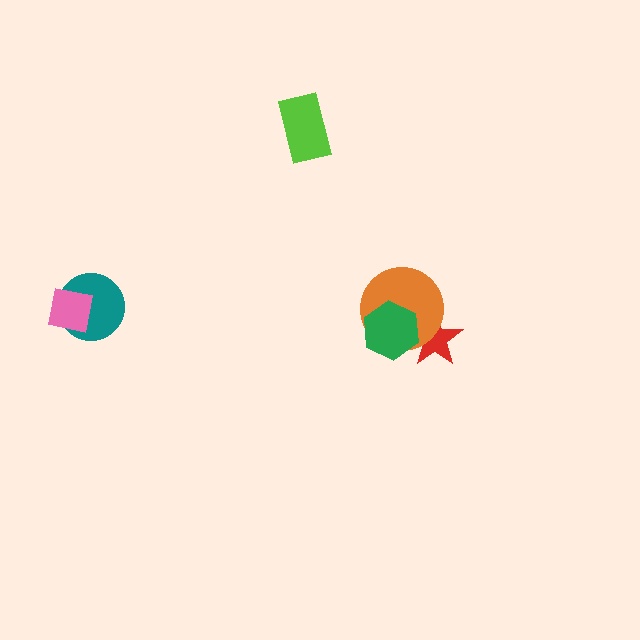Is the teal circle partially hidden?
Yes, it is partially covered by another shape.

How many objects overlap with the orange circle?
2 objects overlap with the orange circle.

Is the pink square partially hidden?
No, no other shape covers it.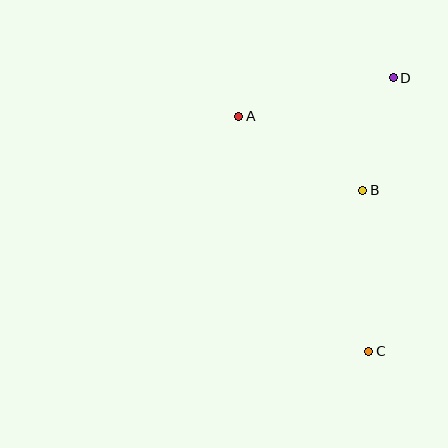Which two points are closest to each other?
Points B and D are closest to each other.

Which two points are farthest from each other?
Points C and D are farthest from each other.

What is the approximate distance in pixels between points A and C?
The distance between A and C is approximately 269 pixels.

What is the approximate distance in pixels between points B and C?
The distance between B and C is approximately 161 pixels.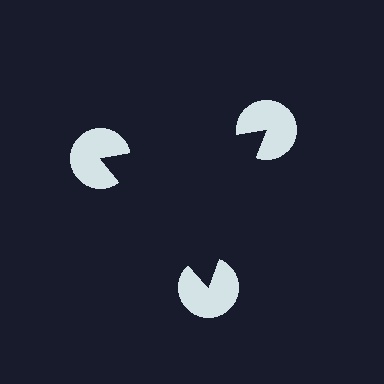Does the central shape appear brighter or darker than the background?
It typically appears slightly darker than the background, even though no actual brightness change is drawn.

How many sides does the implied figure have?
3 sides.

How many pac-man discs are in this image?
There are 3 — one at each vertex of the illusory triangle.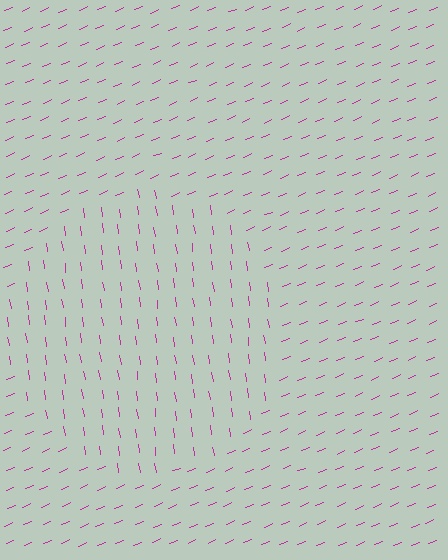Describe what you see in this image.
The image is filled with small magenta line segments. A circle region in the image has lines oriented differently from the surrounding lines, creating a visible texture boundary.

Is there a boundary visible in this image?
Yes, there is a texture boundary formed by a change in line orientation.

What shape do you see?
I see a circle.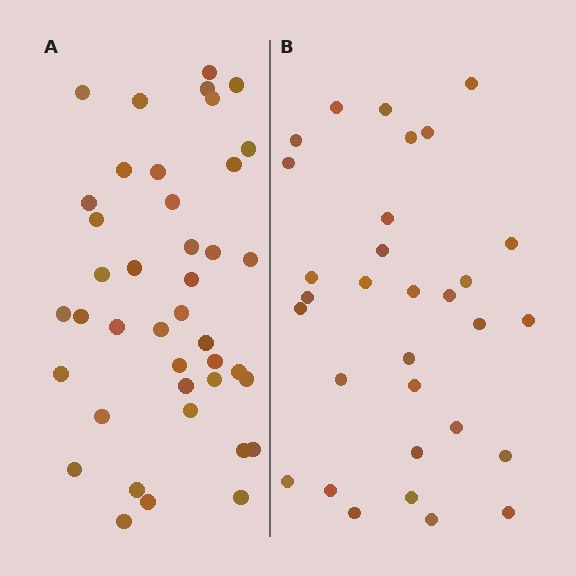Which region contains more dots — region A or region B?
Region A (the left region) has more dots.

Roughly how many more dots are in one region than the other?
Region A has roughly 10 or so more dots than region B.